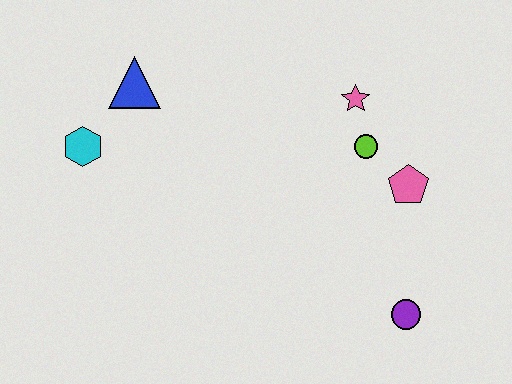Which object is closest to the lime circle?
The pink star is closest to the lime circle.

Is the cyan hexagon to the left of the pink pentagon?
Yes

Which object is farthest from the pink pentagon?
The cyan hexagon is farthest from the pink pentagon.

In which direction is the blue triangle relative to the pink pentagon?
The blue triangle is to the left of the pink pentagon.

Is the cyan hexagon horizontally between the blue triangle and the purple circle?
No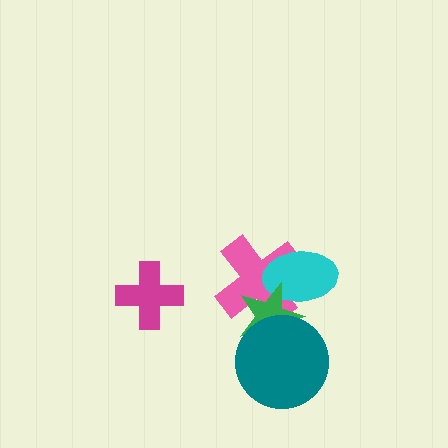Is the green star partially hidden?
Yes, it is partially covered by another shape.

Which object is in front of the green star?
The teal circle is in front of the green star.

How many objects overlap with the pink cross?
2 objects overlap with the pink cross.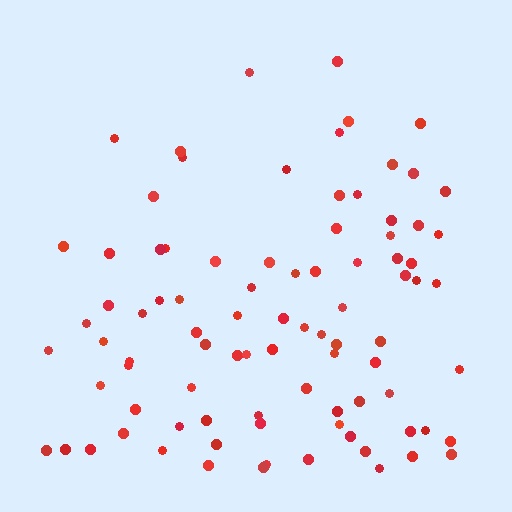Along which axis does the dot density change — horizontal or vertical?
Vertical.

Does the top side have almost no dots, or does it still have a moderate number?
Still a moderate number, just noticeably fewer than the bottom.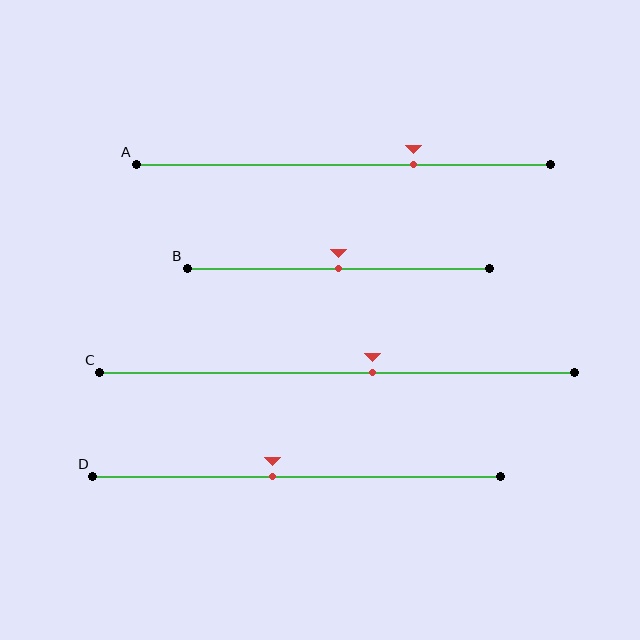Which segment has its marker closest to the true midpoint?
Segment B has its marker closest to the true midpoint.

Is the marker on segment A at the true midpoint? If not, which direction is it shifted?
No, the marker on segment A is shifted to the right by about 17% of the segment length.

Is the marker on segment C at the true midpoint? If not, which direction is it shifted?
No, the marker on segment C is shifted to the right by about 7% of the segment length.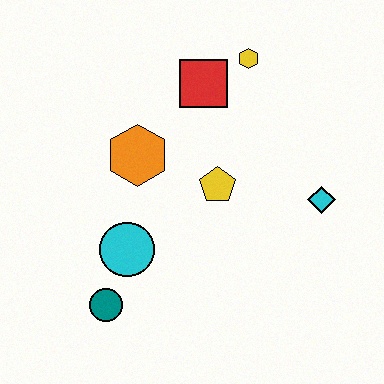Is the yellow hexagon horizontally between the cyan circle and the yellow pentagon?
No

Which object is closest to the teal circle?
The cyan circle is closest to the teal circle.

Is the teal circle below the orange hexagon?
Yes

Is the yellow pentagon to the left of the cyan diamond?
Yes